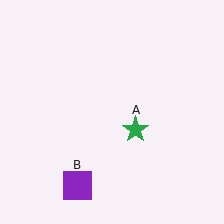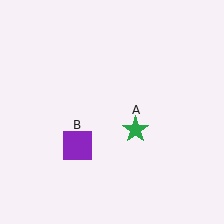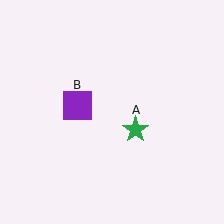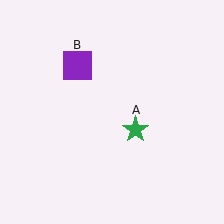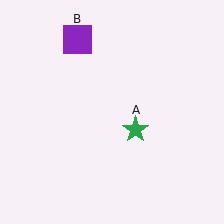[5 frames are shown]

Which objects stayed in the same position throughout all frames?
Green star (object A) remained stationary.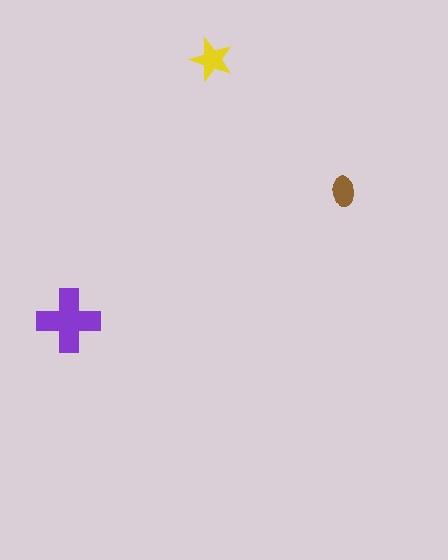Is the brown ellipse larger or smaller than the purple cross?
Smaller.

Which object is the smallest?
The brown ellipse.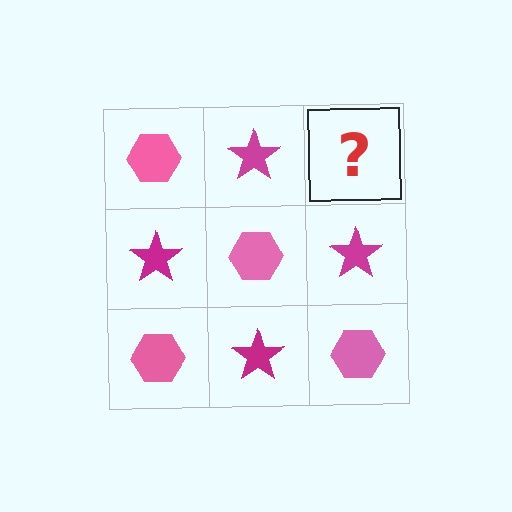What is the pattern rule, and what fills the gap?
The rule is that it alternates pink hexagon and magenta star in a checkerboard pattern. The gap should be filled with a pink hexagon.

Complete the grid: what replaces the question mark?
The question mark should be replaced with a pink hexagon.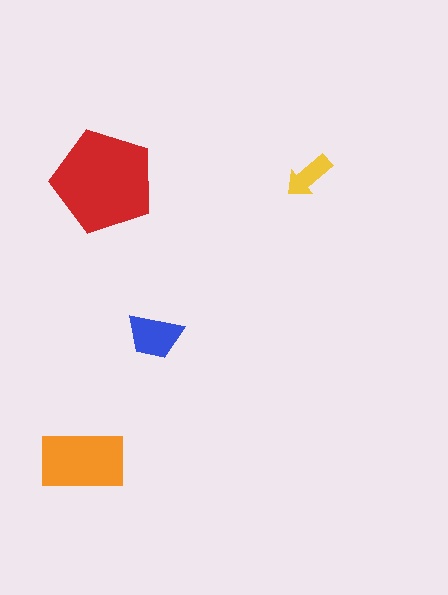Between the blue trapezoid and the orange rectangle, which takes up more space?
The orange rectangle.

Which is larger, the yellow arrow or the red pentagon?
The red pentagon.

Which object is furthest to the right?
The yellow arrow is rightmost.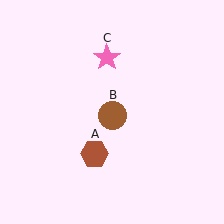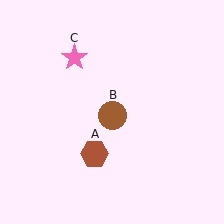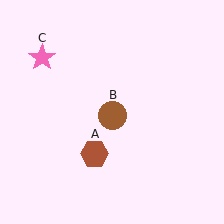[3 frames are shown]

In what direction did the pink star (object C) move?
The pink star (object C) moved left.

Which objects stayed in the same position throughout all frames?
Brown hexagon (object A) and brown circle (object B) remained stationary.